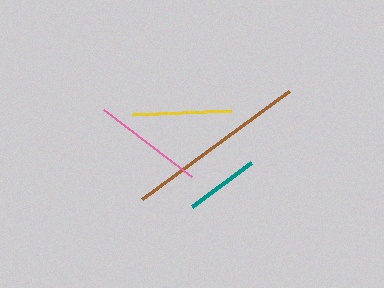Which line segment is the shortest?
The teal line is the shortest at approximately 74 pixels.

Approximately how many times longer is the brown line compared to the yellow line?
The brown line is approximately 1.8 times the length of the yellow line.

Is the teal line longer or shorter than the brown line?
The brown line is longer than the teal line.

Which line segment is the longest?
The brown line is the longest at approximately 183 pixels.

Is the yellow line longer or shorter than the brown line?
The brown line is longer than the yellow line.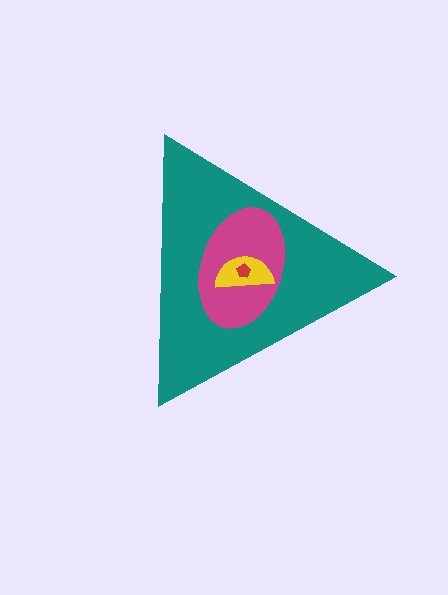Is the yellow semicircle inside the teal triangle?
Yes.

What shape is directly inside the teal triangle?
The magenta ellipse.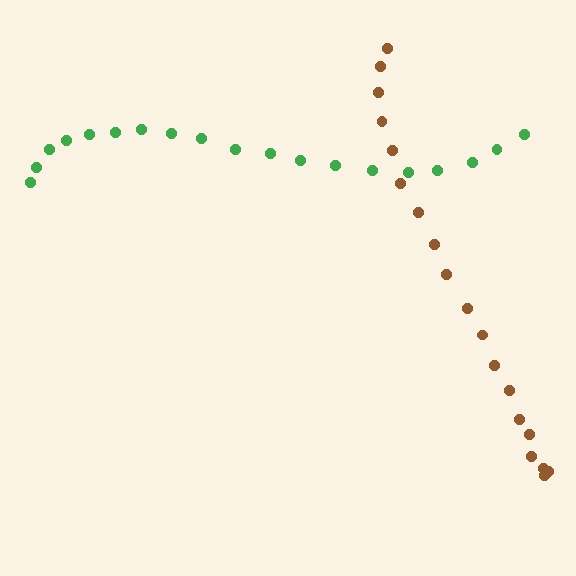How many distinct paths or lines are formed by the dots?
There are 2 distinct paths.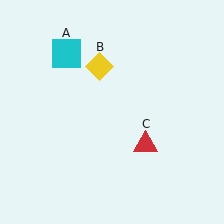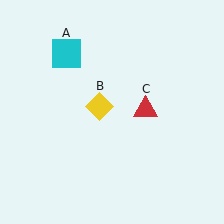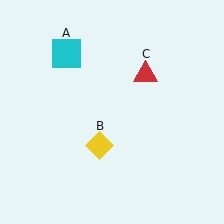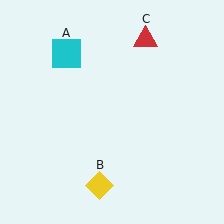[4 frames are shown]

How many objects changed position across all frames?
2 objects changed position: yellow diamond (object B), red triangle (object C).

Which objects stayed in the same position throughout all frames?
Cyan square (object A) remained stationary.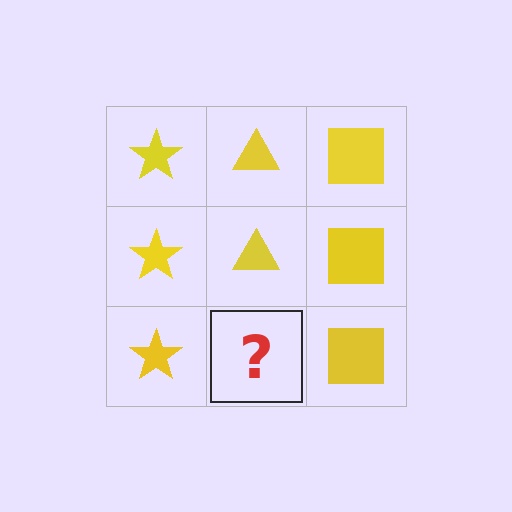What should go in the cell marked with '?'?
The missing cell should contain a yellow triangle.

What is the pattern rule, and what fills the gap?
The rule is that each column has a consistent shape. The gap should be filled with a yellow triangle.